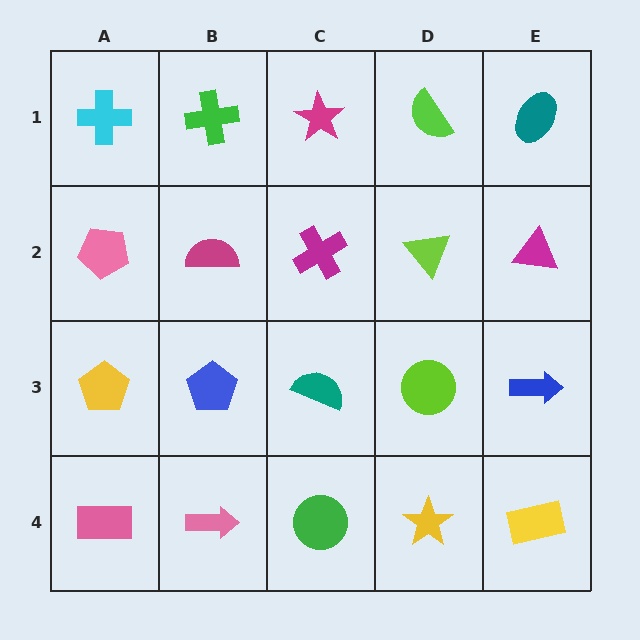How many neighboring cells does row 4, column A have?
2.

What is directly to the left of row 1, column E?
A lime semicircle.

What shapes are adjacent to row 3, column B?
A magenta semicircle (row 2, column B), a pink arrow (row 4, column B), a yellow pentagon (row 3, column A), a teal semicircle (row 3, column C).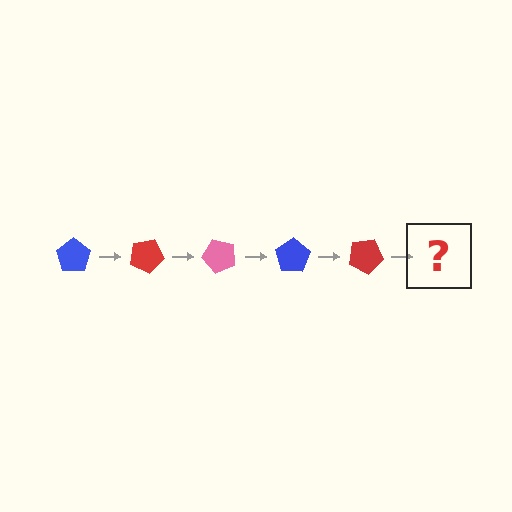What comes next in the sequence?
The next element should be a pink pentagon, rotated 125 degrees from the start.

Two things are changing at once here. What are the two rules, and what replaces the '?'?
The two rules are that it rotates 25 degrees each step and the color cycles through blue, red, and pink. The '?' should be a pink pentagon, rotated 125 degrees from the start.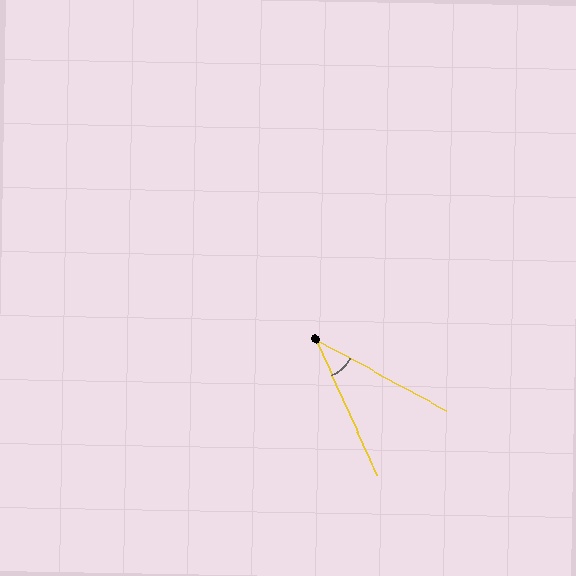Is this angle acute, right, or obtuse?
It is acute.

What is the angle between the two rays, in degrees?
Approximately 37 degrees.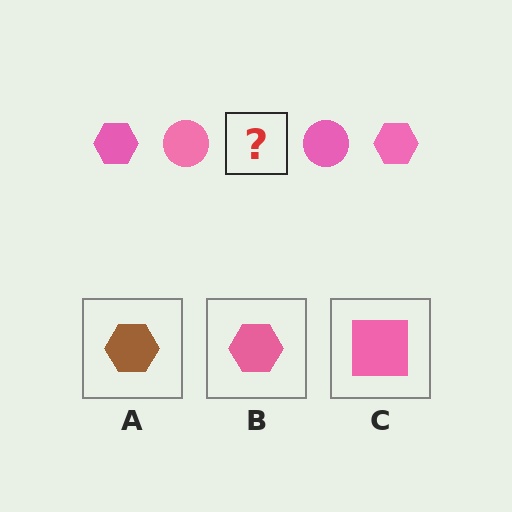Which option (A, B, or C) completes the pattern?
B.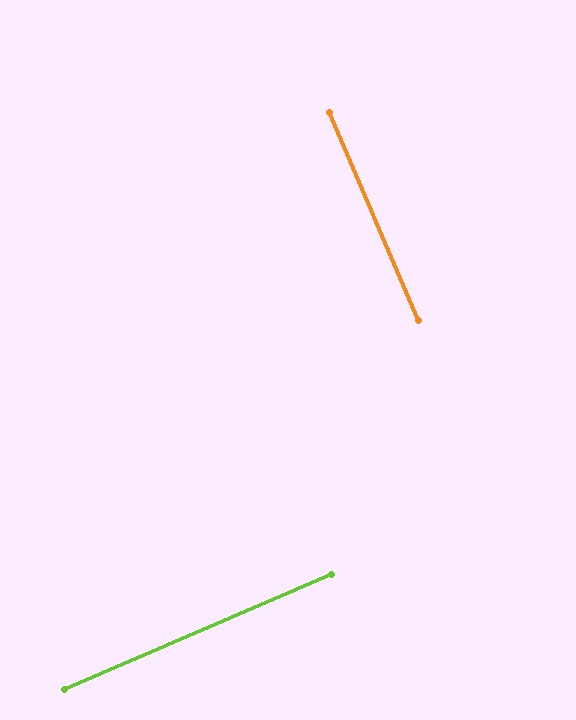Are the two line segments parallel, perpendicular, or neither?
Perpendicular — they meet at approximately 90°.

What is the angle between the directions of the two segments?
Approximately 90 degrees.